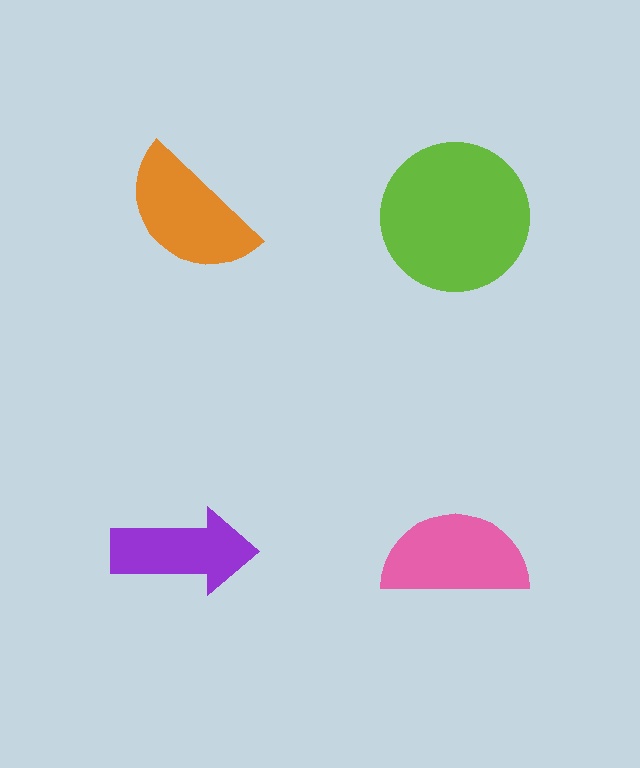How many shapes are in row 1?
2 shapes.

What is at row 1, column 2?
A lime circle.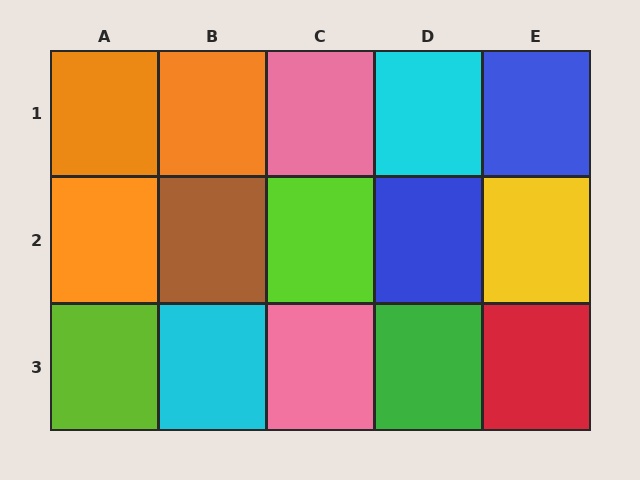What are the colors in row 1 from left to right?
Orange, orange, pink, cyan, blue.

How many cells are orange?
3 cells are orange.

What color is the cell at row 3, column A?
Lime.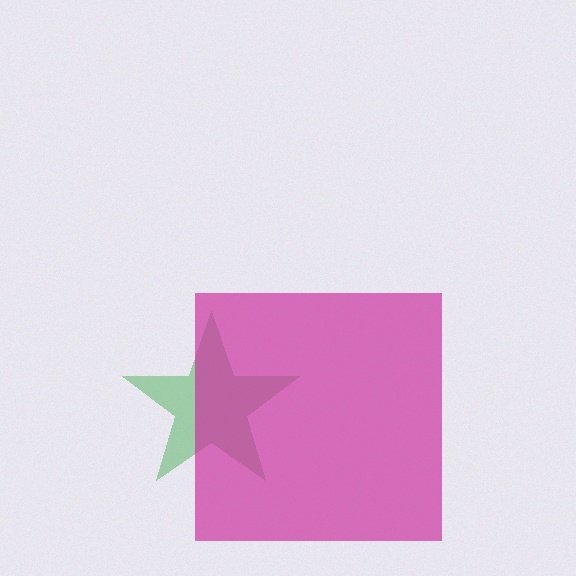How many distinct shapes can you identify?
There are 2 distinct shapes: a green star, a magenta square.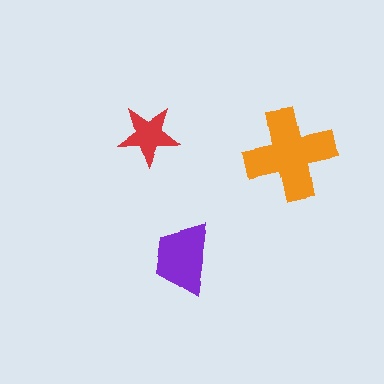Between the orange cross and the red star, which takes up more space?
The orange cross.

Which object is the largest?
The orange cross.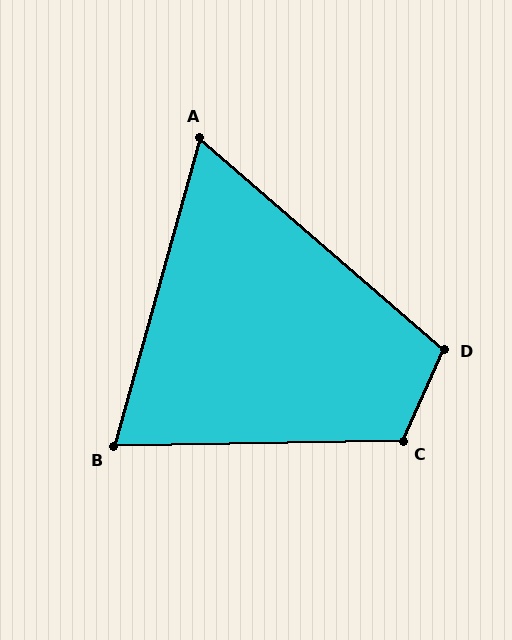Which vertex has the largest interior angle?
C, at approximately 115 degrees.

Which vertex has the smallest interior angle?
A, at approximately 65 degrees.